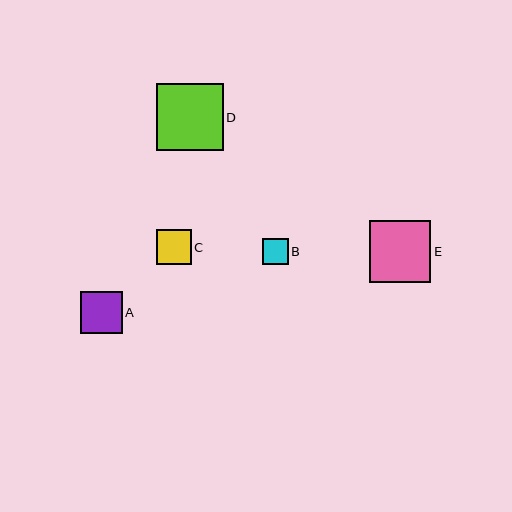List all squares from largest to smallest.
From largest to smallest: D, E, A, C, B.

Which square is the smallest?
Square B is the smallest with a size of approximately 26 pixels.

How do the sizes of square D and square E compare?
Square D and square E are approximately the same size.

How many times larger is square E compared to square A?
Square E is approximately 1.5 times the size of square A.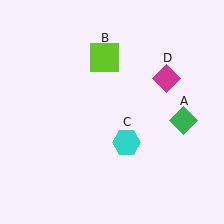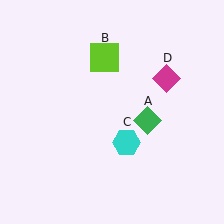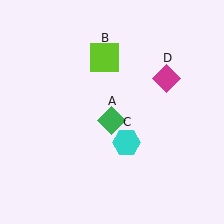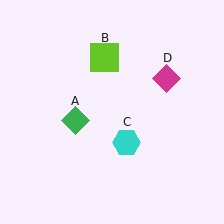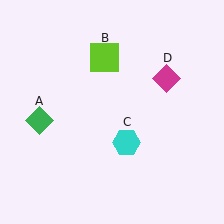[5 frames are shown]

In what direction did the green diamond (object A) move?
The green diamond (object A) moved left.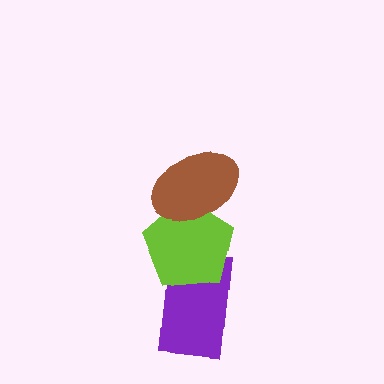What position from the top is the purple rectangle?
The purple rectangle is 3rd from the top.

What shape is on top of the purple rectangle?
The lime pentagon is on top of the purple rectangle.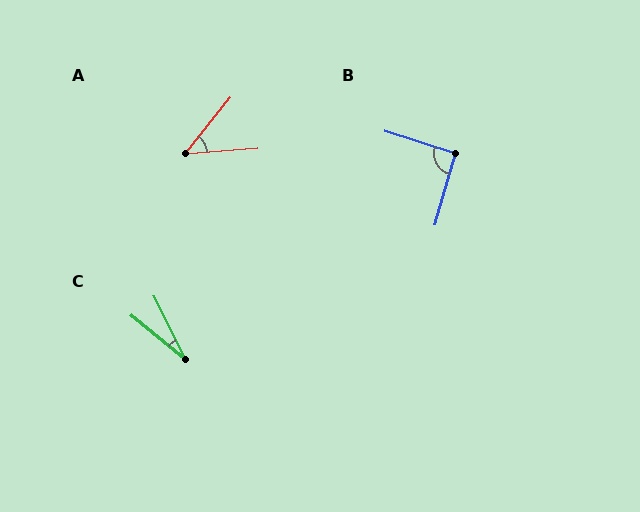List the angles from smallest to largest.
C (24°), A (46°), B (92°).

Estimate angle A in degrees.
Approximately 46 degrees.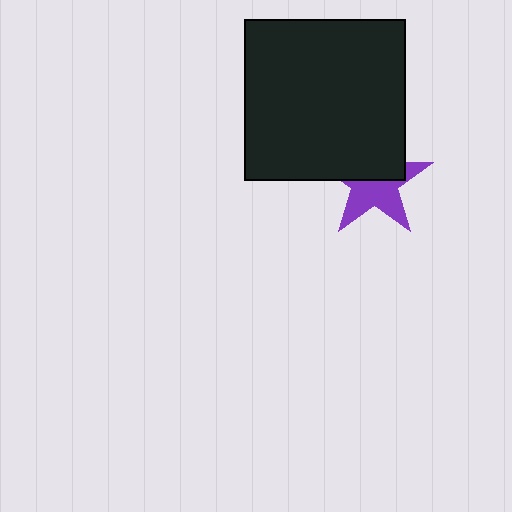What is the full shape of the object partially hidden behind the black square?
The partially hidden object is a purple star.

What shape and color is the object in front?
The object in front is a black square.